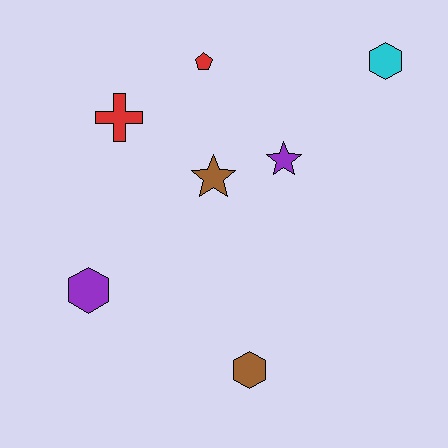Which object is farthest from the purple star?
The purple hexagon is farthest from the purple star.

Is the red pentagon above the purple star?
Yes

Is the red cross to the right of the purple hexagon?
Yes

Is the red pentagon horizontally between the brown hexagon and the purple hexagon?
Yes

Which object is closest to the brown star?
The purple star is closest to the brown star.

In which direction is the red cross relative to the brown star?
The red cross is to the left of the brown star.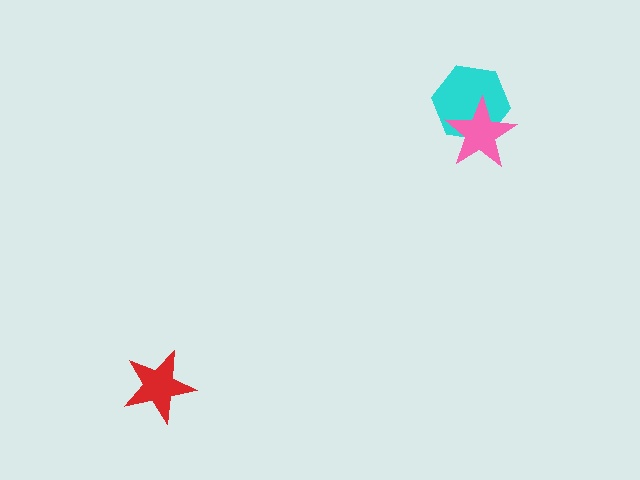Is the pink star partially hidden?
No, no other shape covers it.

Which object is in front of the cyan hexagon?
The pink star is in front of the cyan hexagon.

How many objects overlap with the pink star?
1 object overlaps with the pink star.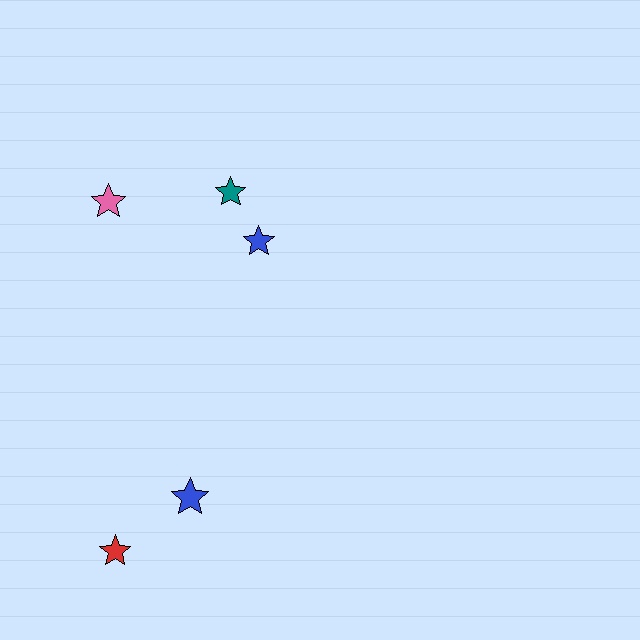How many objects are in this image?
There are 5 objects.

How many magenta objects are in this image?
There are no magenta objects.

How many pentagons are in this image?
There are no pentagons.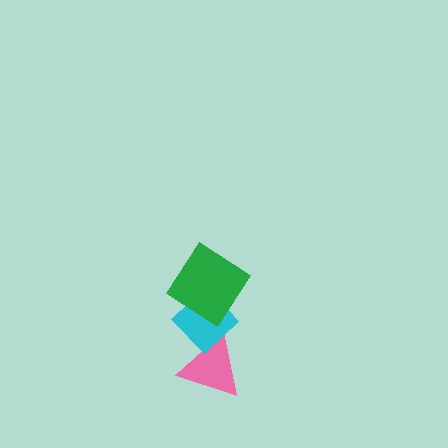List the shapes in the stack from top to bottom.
From top to bottom: the green diamond, the cyan diamond, the pink triangle.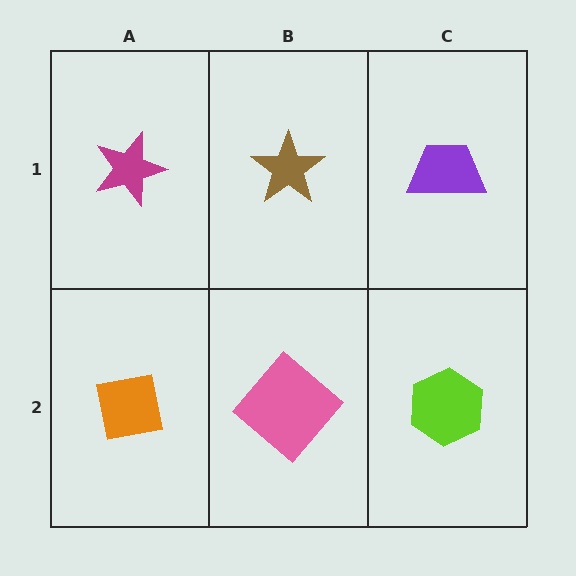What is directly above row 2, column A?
A magenta star.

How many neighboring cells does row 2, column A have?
2.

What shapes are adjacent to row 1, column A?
An orange square (row 2, column A), a brown star (row 1, column B).